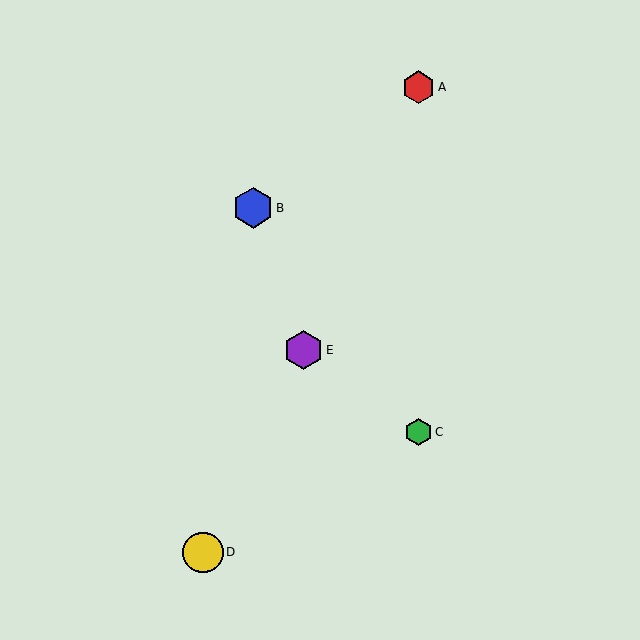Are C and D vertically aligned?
No, C is at x≈419 and D is at x≈203.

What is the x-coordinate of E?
Object E is at x≈304.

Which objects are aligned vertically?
Objects A, C are aligned vertically.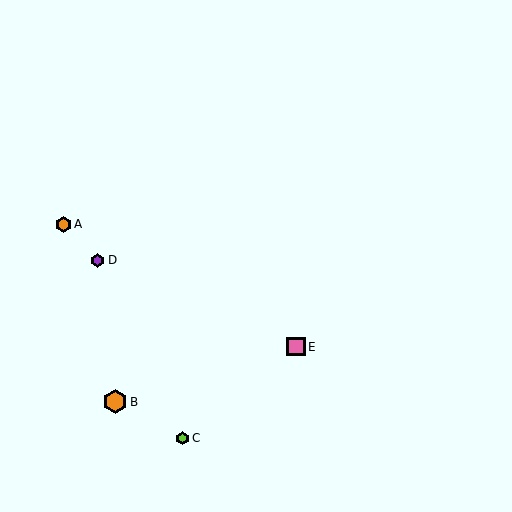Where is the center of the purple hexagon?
The center of the purple hexagon is at (98, 261).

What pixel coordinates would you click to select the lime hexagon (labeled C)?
Click at (182, 438) to select the lime hexagon C.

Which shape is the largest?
The orange hexagon (labeled B) is the largest.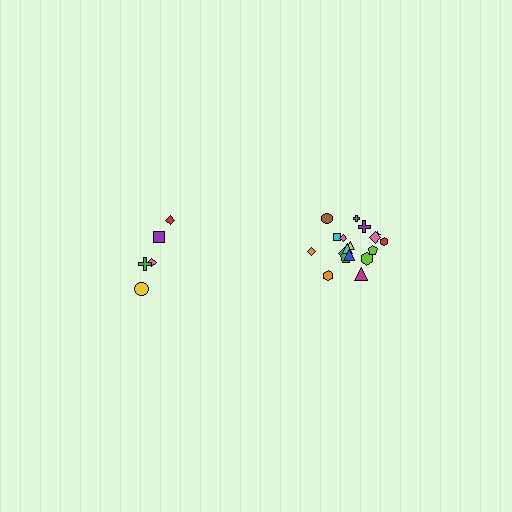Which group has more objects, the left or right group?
The right group.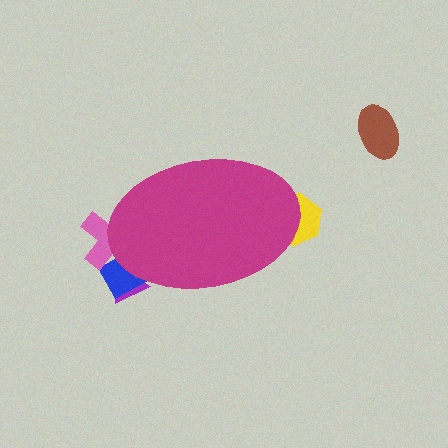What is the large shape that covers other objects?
A magenta ellipse.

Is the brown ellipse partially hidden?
No, the brown ellipse is fully visible.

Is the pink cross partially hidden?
Yes, the pink cross is partially hidden behind the magenta ellipse.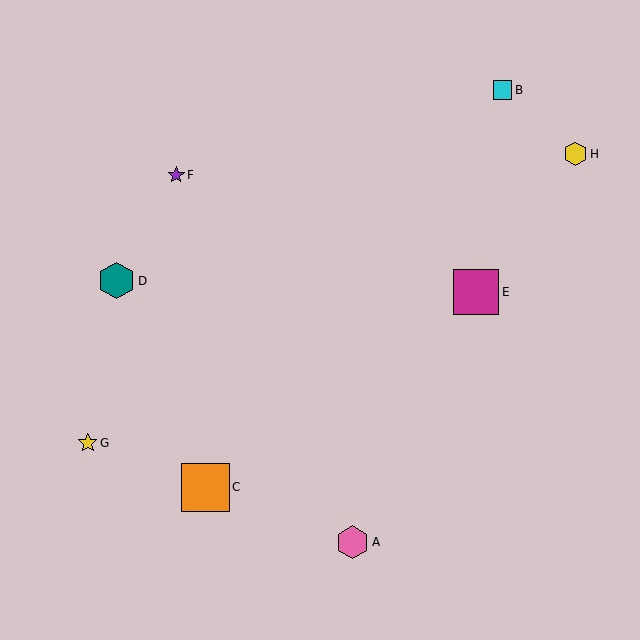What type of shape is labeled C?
Shape C is an orange square.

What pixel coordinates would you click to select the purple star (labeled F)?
Click at (176, 175) to select the purple star F.